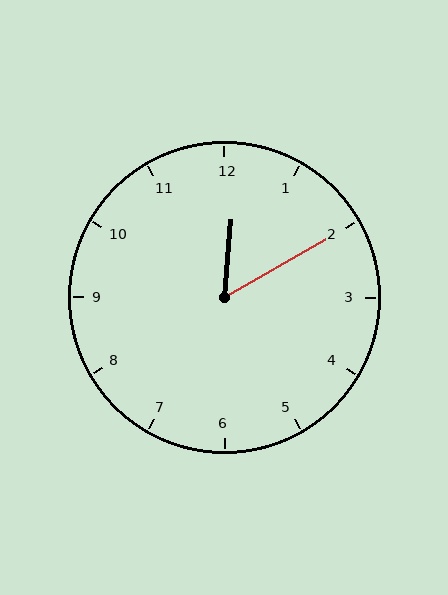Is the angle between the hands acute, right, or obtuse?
It is acute.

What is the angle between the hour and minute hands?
Approximately 55 degrees.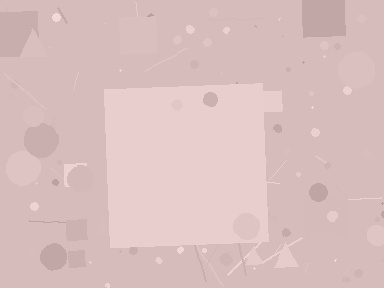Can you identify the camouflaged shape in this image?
The camouflaged shape is a square.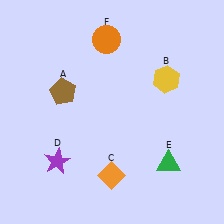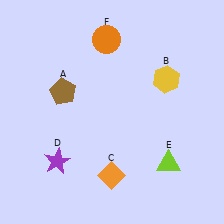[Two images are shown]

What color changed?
The triangle (E) changed from green in Image 1 to lime in Image 2.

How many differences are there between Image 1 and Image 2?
There is 1 difference between the two images.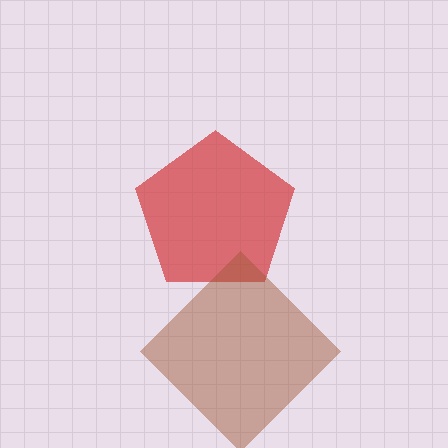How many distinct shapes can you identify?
There are 2 distinct shapes: a red pentagon, a brown diamond.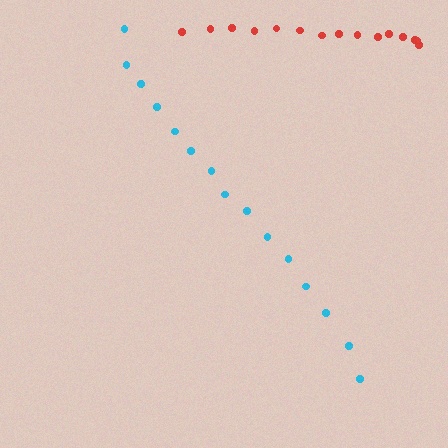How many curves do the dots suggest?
There are 2 distinct paths.